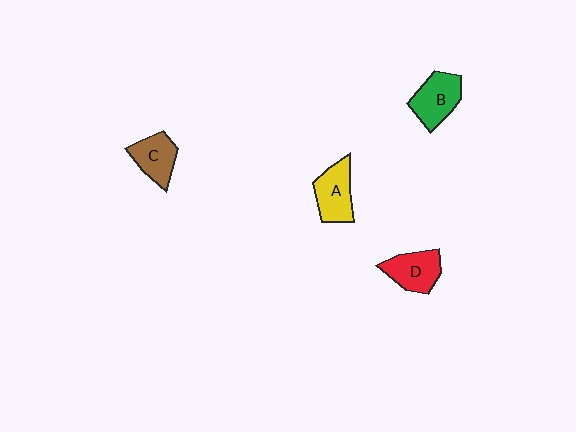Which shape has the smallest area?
Shape C (brown).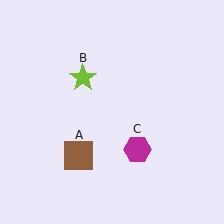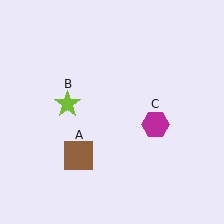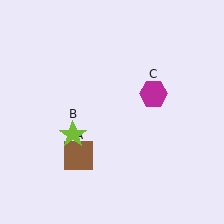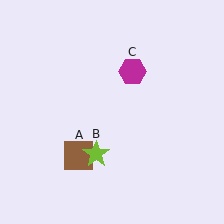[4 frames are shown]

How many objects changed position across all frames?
2 objects changed position: lime star (object B), magenta hexagon (object C).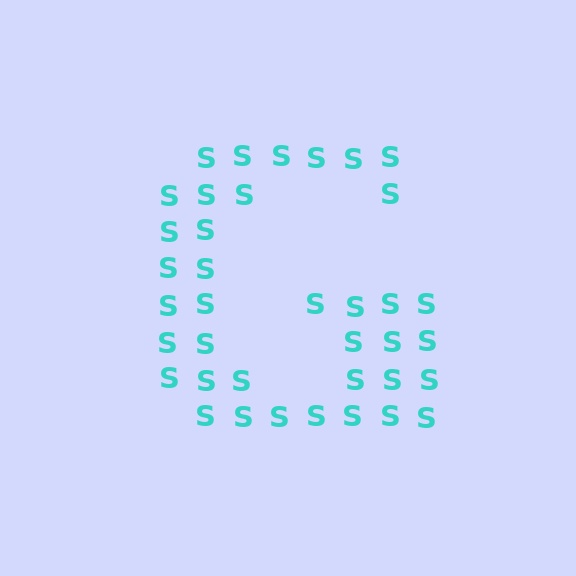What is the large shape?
The large shape is the letter G.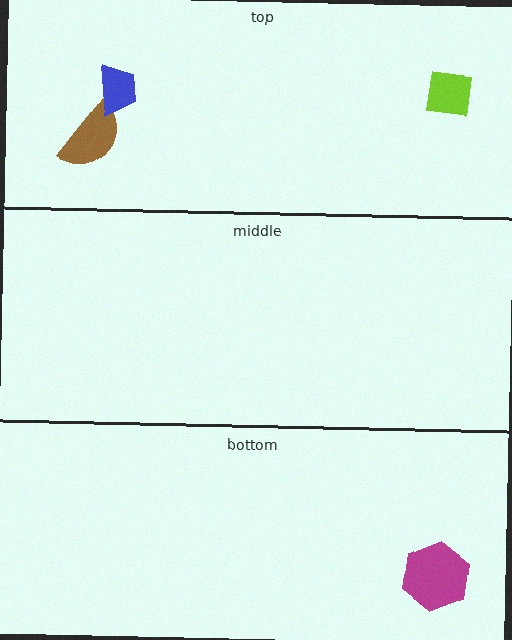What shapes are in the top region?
The brown semicircle, the lime square, the blue trapezoid.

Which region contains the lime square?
The top region.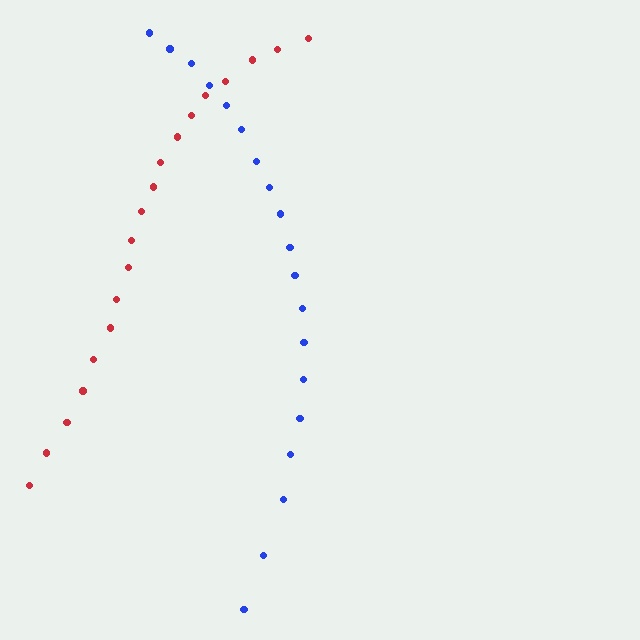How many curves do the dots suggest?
There are 2 distinct paths.